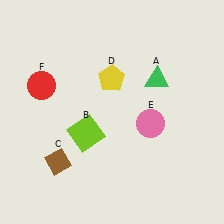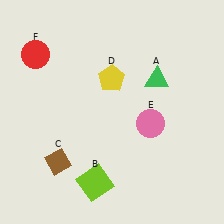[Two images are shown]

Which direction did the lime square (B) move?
The lime square (B) moved down.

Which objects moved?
The objects that moved are: the lime square (B), the red circle (F).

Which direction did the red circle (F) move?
The red circle (F) moved up.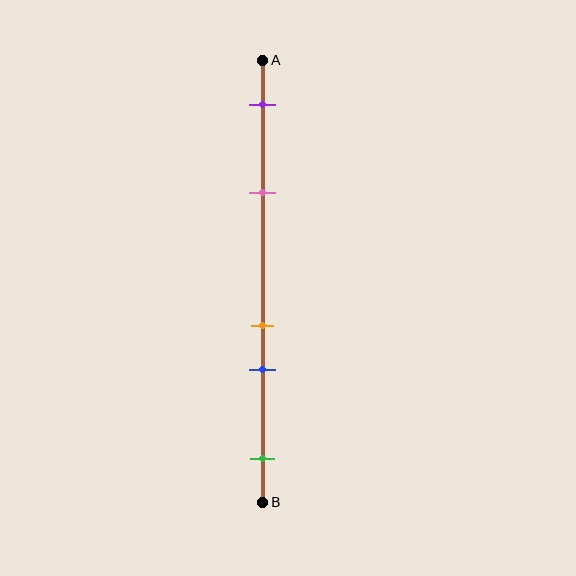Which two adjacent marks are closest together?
The orange and blue marks are the closest adjacent pair.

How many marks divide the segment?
There are 5 marks dividing the segment.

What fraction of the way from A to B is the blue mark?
The blue mark is approximately 70% (0.7) of the way from A to B.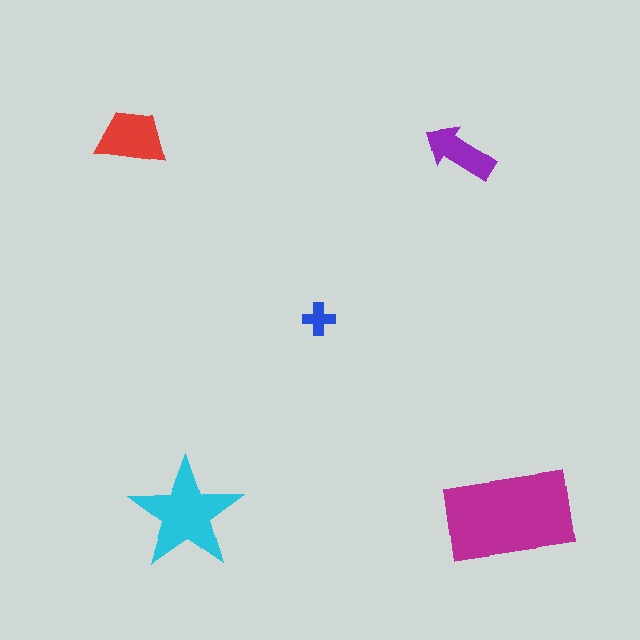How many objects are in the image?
There are 5 objects in the image.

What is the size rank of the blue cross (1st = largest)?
5th.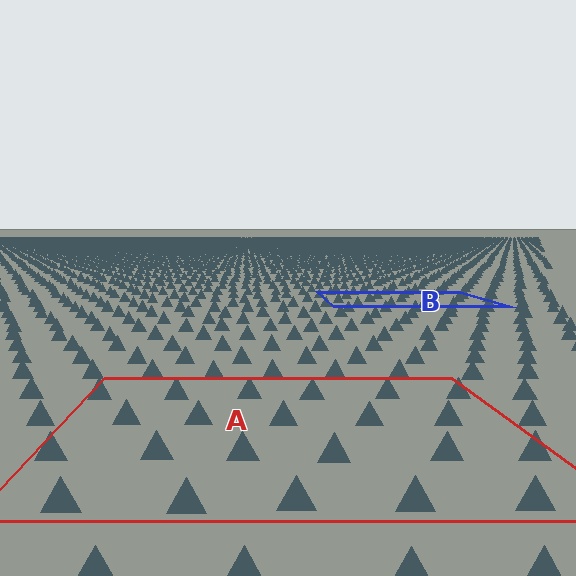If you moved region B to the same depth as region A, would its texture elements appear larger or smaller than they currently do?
They would appear larger. At a closer depth, the same texture elements are projected at a bigger on-screen size.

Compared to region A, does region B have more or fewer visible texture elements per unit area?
Region B has more texture elements per unit area — they are packed more densely because it is farther away.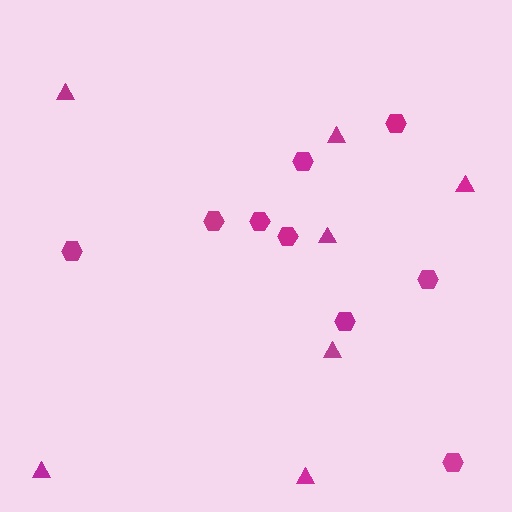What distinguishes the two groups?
There are 2 groups: one group of triangles (7) and one group of hexagons (9).